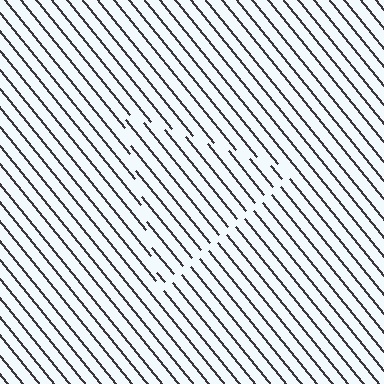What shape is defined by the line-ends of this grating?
An illusory triangle. The interior of the shape contains the same grating, shifted by half a period — the contour is defined by the phase discontinuity where line-ends from the inner and outer gratings abut.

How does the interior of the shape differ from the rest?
The interior of the shape contains the same grating, shifted by half a period — the contour is defined by the phase discontinuity where line-ends from the inner and outer gratings abut.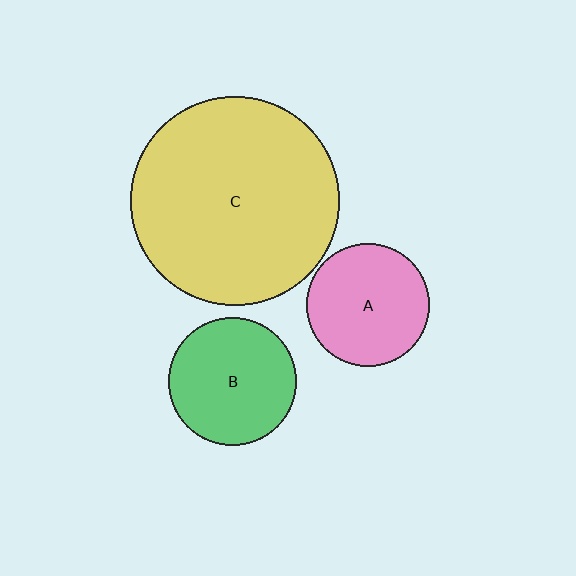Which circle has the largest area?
Circle C (yellow).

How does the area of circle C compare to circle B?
Approximately 2.7 times.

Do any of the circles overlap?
No, none of the circles overlap.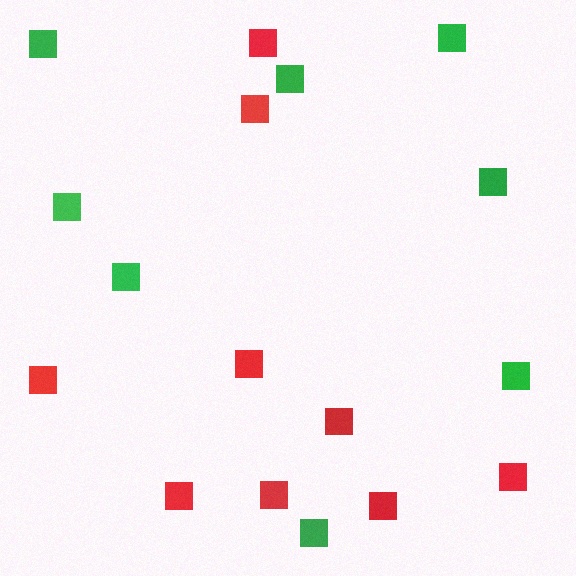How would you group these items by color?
There are 2 groups: one group of red squares (9) and one group of green squares (8).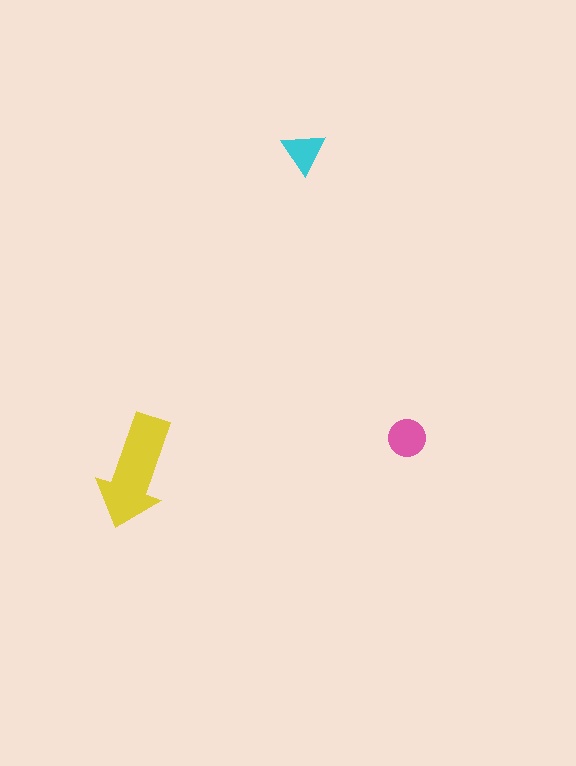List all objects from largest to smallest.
The yellow arrow, the pink circle, the cyan triangle.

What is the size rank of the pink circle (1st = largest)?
2nd.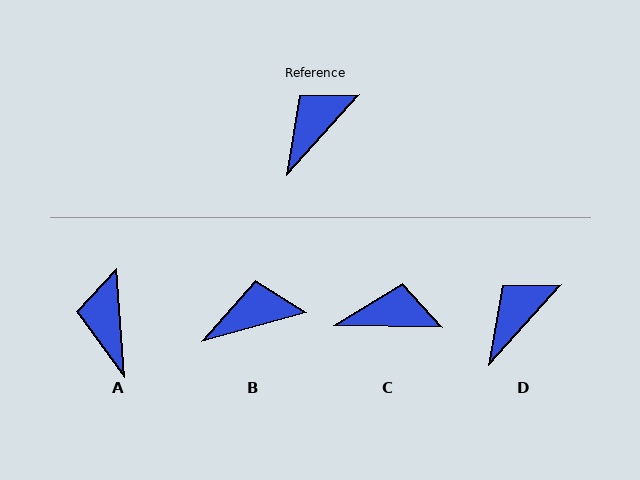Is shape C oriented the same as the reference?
No, it is off by about 49 degrees.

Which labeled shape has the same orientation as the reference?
D.